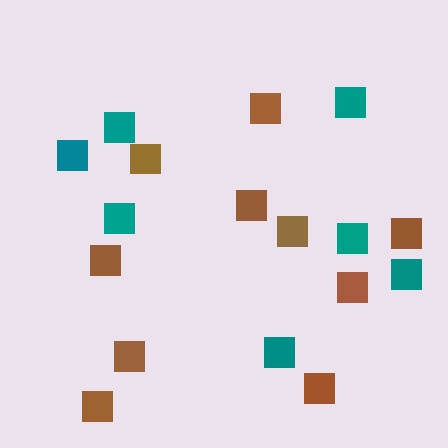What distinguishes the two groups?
There are 2 groups: one group of teal squares (7) and one group of brown squares (10).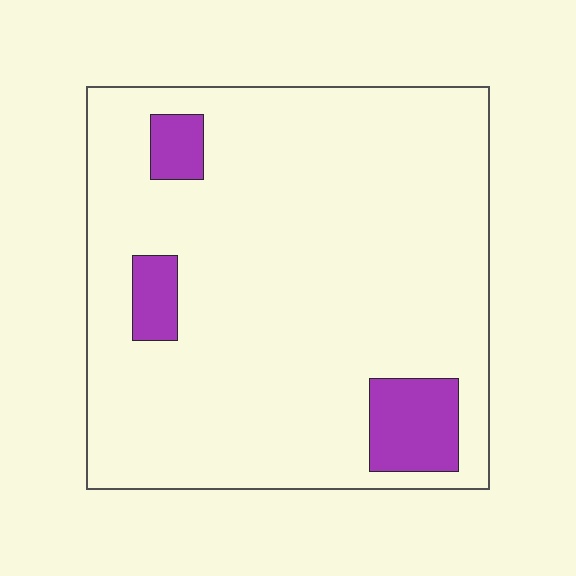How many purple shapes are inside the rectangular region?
3.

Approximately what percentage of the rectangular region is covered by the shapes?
Approximately 10%.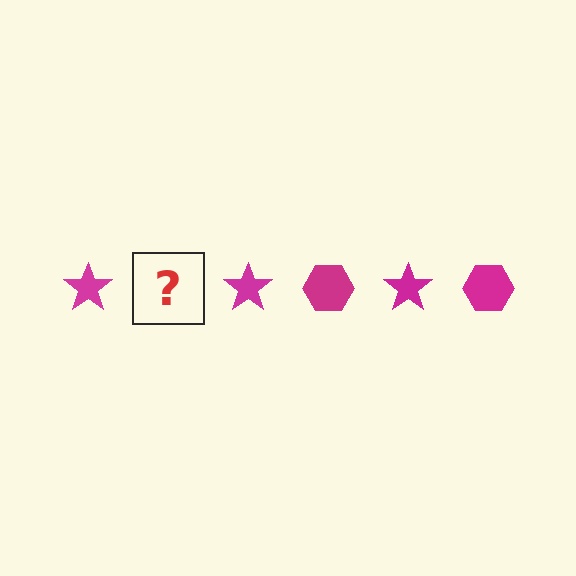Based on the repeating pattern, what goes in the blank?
The blank should be a magenta hexagon.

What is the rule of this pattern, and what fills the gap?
The rule is that the pattern cycles through star, hexagon shapes in magenta. The gap should be filled with a magenta hexagon.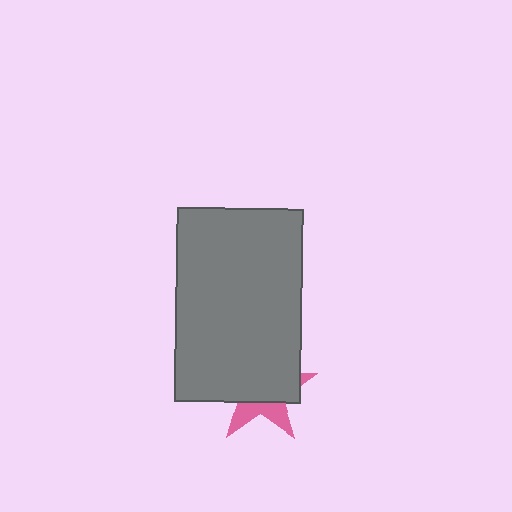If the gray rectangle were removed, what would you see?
You would see the complete pink star.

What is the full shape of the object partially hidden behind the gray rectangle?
The partially hidden object is a pink star.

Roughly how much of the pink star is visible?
A small part of it is visible (roughly 32%).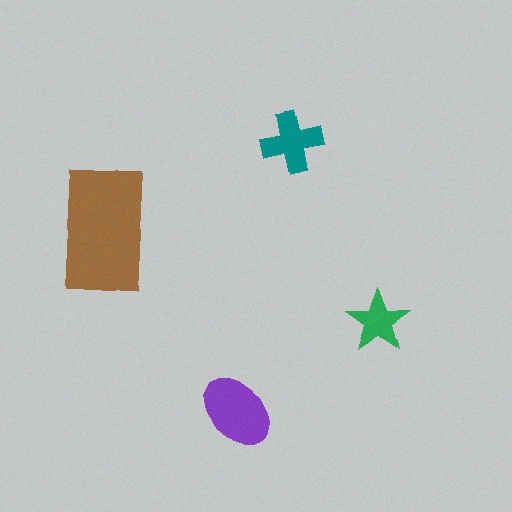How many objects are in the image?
There are 4 objects in the image.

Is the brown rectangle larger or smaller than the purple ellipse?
Larger.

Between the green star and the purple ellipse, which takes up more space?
The purple ellipse.